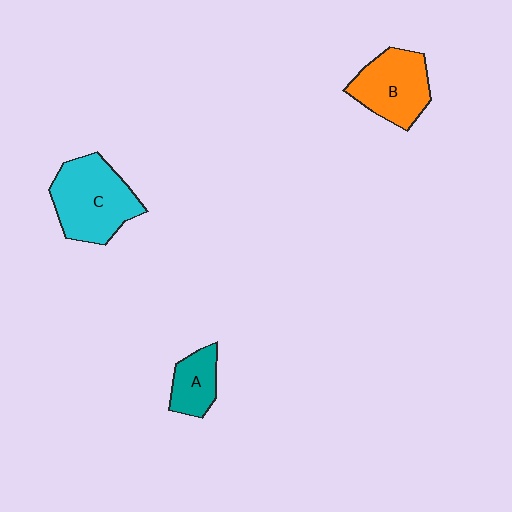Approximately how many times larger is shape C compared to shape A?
Approximately 2.2 times.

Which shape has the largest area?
Shape C (cyan).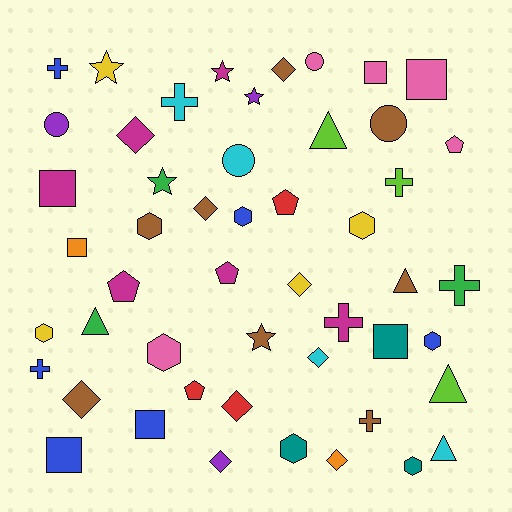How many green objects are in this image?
There are 3 green objects.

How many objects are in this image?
There are 50 objects.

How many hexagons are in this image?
There are 8 hexagons.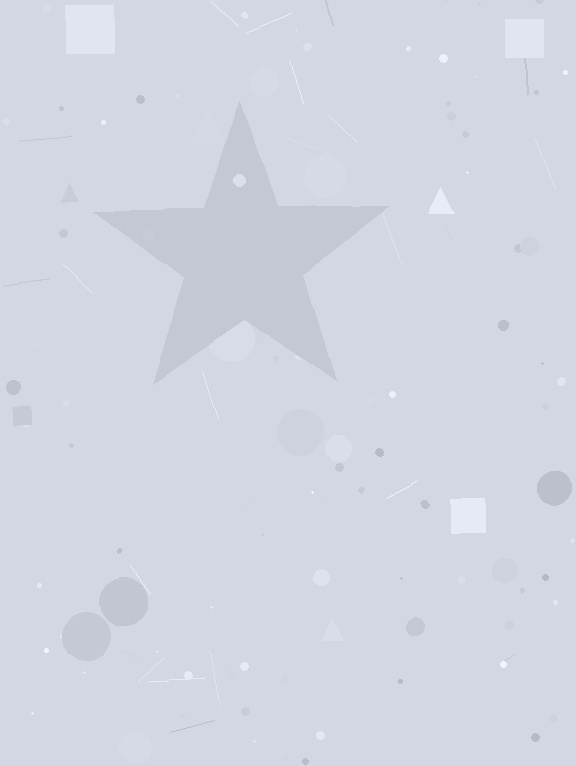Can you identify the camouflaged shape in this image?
The camouflaged shape is a star.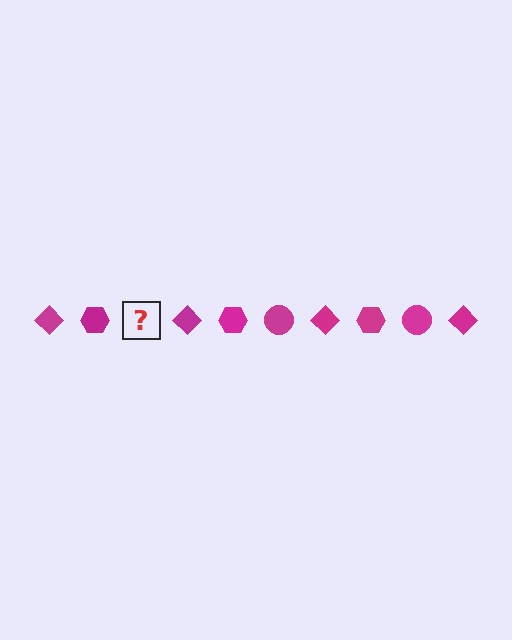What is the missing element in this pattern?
The missing element is a magenta circle.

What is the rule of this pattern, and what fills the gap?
The rule is that the pattern cycles through diamond, hexagon, circle shapes in magenta. The gap should be filled with a magenta circle.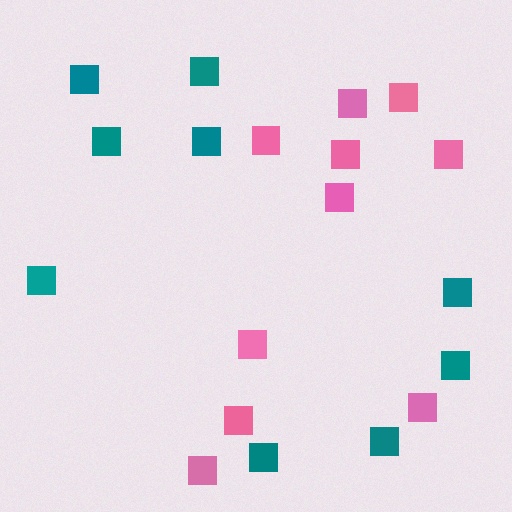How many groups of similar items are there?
There are 2 groups: one group of teal squares (9) and one group of pink squares (10).